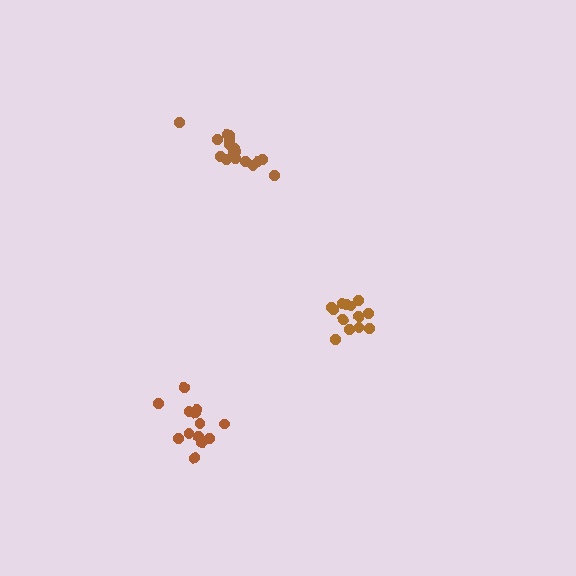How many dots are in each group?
Group 1: 13 dots, Group 2: 17 dots, Group 3: 13 dots (43 total).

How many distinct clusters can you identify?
There are 3 distinct clusters.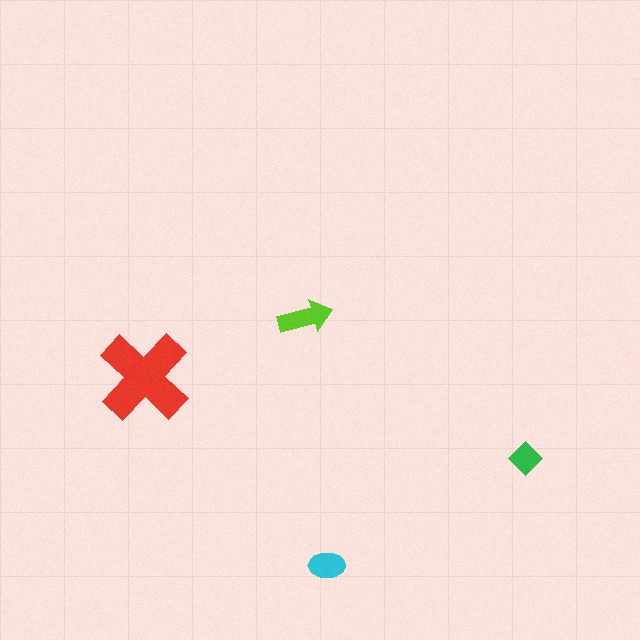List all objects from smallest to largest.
The green diamond, the cyan ellipse, the lime arrow, the red cross.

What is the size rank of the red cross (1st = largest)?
1st.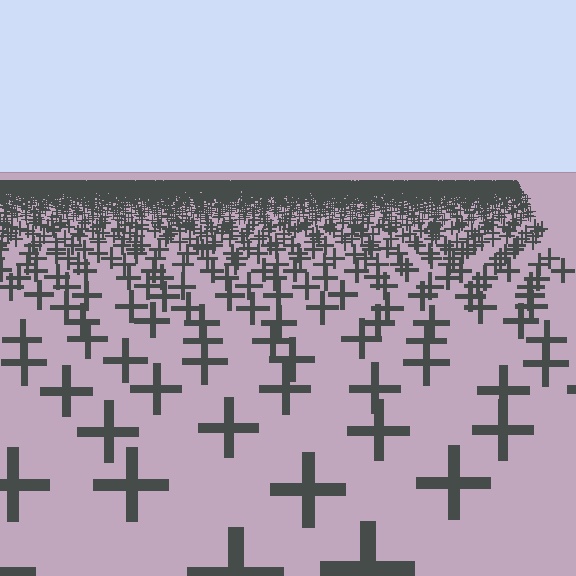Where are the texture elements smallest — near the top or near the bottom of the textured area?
Near the top.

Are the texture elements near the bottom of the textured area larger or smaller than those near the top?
Larger. Near the bottom, elements are closer to the viewer and appear at a bigger on-screen size.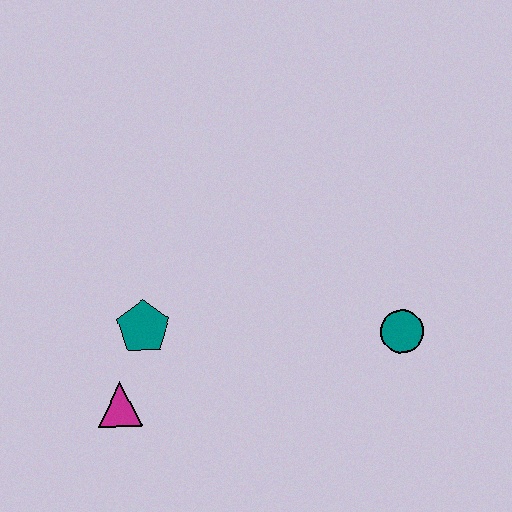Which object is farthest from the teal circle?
The magenta triangle is farthest from the teal circle.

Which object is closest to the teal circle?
The teal pentagon is closest to the teal circle.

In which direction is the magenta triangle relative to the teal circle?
The magenta triangle is to the left of the teal circle.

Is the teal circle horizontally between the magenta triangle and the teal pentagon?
No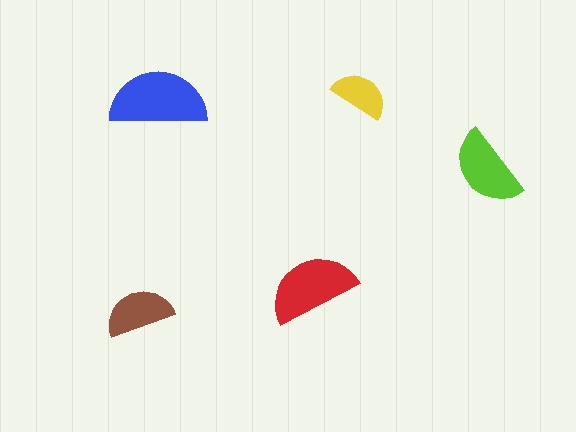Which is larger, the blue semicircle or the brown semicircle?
The blue one.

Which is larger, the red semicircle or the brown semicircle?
The red one.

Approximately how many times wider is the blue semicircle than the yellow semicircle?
About 1.5 times wider.